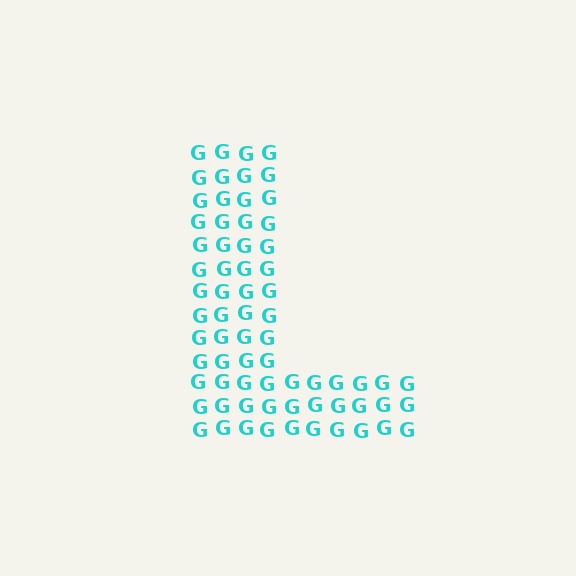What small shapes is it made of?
It is made of small letter G's.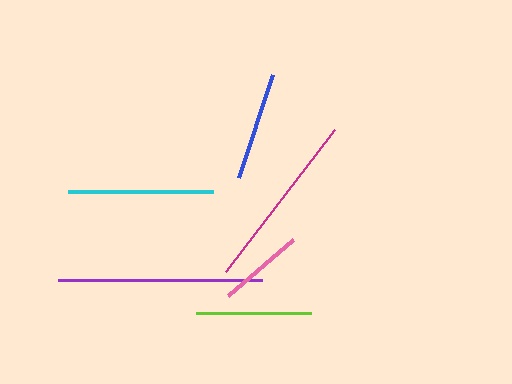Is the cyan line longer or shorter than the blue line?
The cyan line is longer than the blue line.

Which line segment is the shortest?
The pink line is the shortest at approximately 86 pixels.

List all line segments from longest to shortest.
From longest to shortest: purple, magenta, cyan, lime, blue, pink.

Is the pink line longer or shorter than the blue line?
The blue line is longer than the pink line.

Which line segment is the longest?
The purple line is the longest at approximately 205 pixels.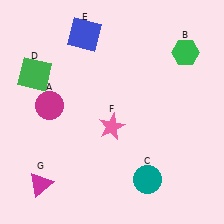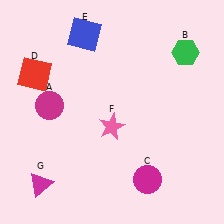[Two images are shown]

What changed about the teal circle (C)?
In Image 1, C is teal. In Image 2, it changed to magenta.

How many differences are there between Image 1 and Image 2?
There are 2 differences between the two images.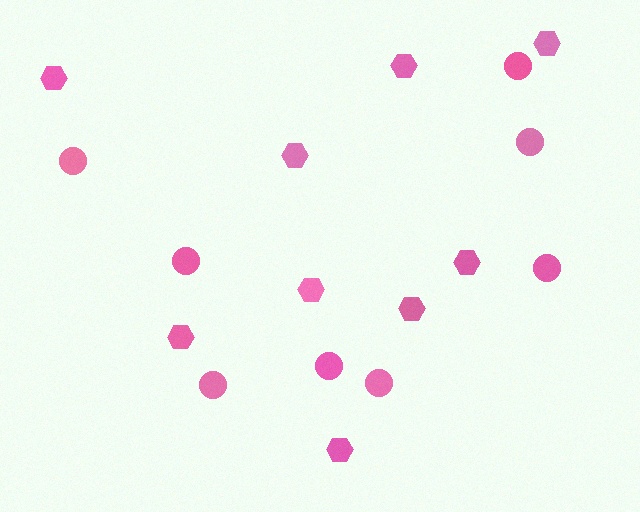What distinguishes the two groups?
There are 2 groups: one group of circles (8) and one group of hexagons (9).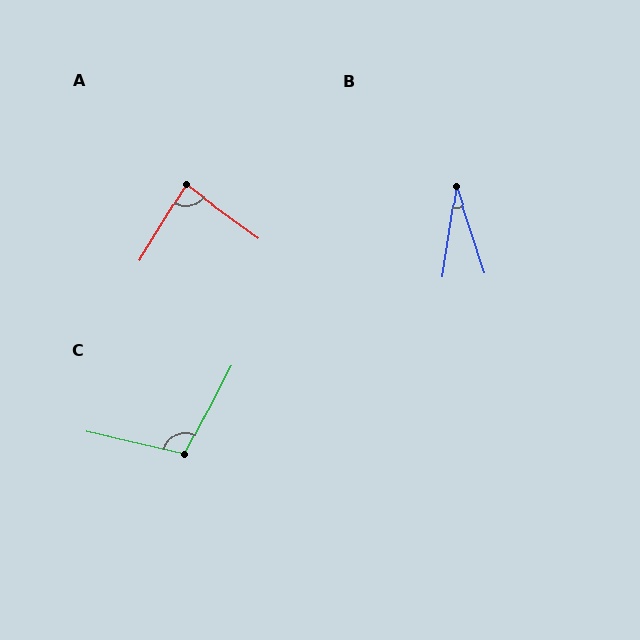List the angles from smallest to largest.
B (26°), A (85°), C (104°).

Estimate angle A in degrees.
Approximately 85 degrees.